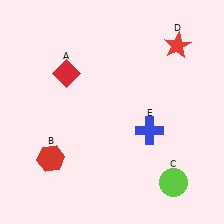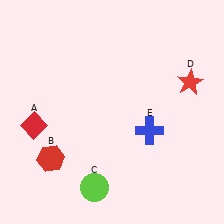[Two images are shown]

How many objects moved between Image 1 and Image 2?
3 objects moved between the two images.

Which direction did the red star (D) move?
The red star (D) moved down.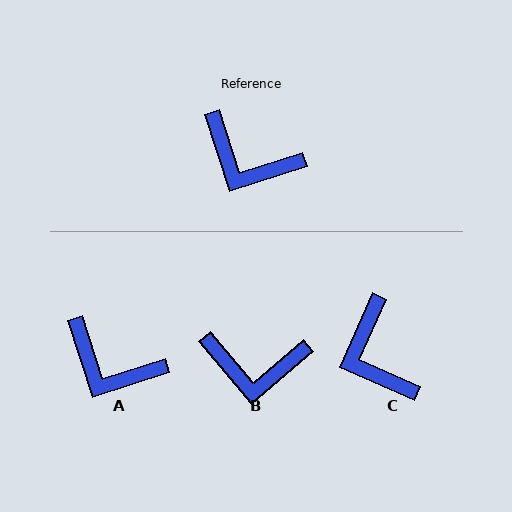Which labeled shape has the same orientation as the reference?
A.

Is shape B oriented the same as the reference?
No, it is off by about 22 degrees.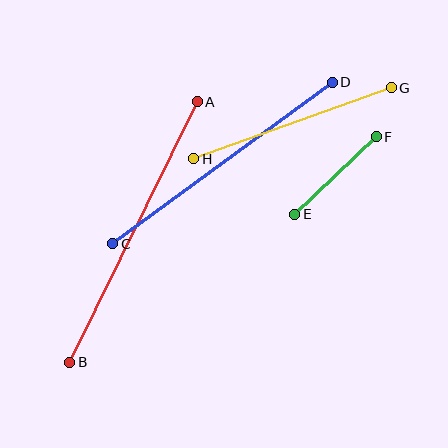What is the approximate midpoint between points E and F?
The midpoint is at approximately (336, 175) pixels.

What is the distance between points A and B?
The distance is approximately 290 pixels.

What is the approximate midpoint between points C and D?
The midpoint is at approximately (222, 163) pixels.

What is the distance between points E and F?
The distance is approximately 113 pixels.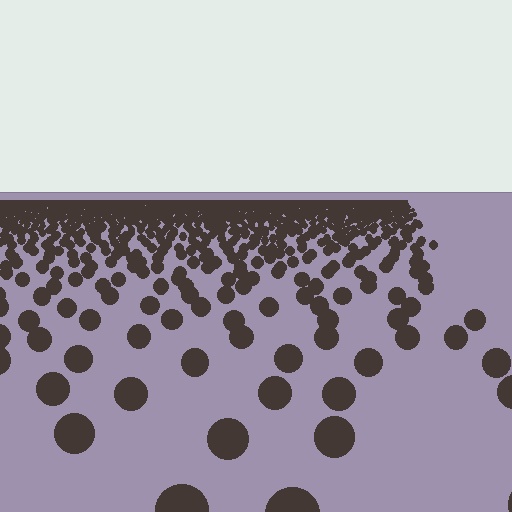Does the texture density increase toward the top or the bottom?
Density increases toward the top.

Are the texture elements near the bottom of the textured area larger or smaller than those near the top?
Larger. Near the bottom, elements are closer to the viewer and appear at a bigger on-screen size.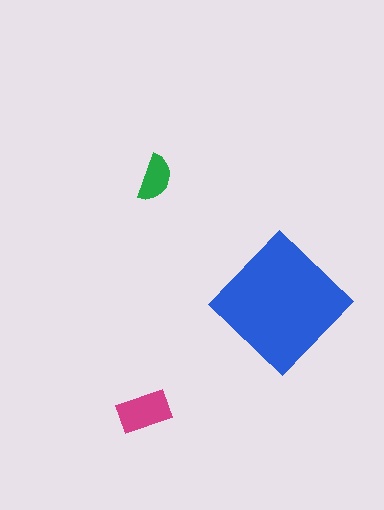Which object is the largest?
The blue diamond.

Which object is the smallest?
The green semicircle.